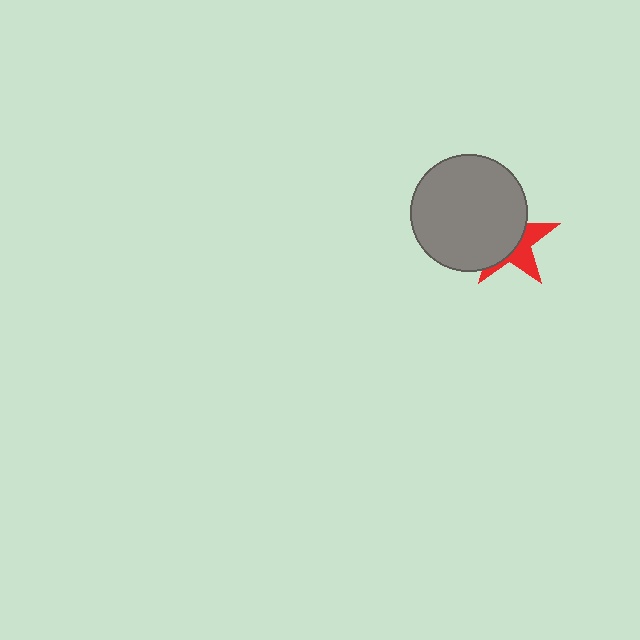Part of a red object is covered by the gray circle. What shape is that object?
It is a star.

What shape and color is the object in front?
The object in front is a gray circle.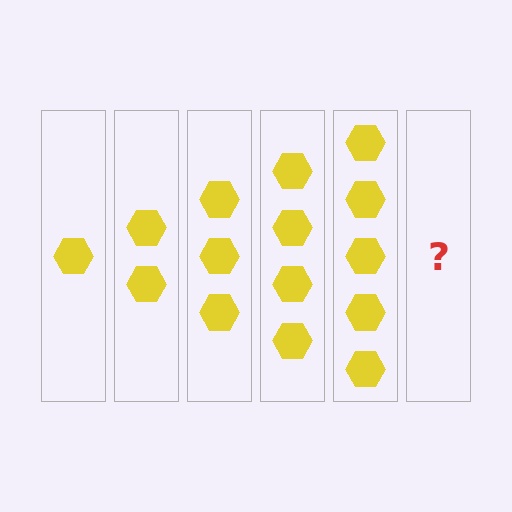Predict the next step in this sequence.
The next step is 6 hexagons.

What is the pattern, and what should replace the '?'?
The pattern is that each step adds one more hexagon. The '?' should be 6 hexagons.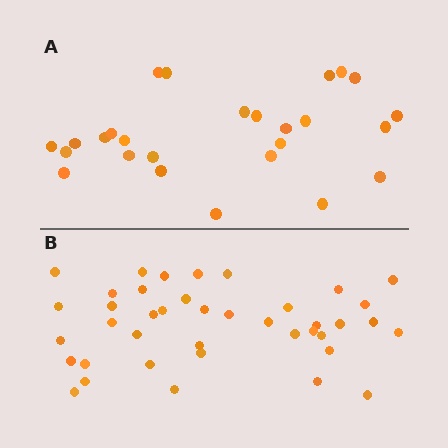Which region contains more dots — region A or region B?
Region B (the bottom region) has more dots.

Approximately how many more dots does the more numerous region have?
Region B has approximately 15 more dots than region A.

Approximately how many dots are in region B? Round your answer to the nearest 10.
About 40 dots.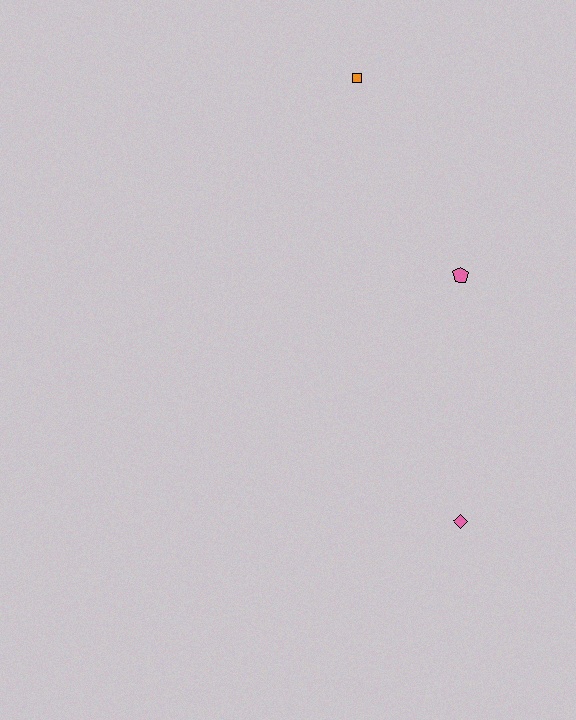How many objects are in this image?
There are 3 objects.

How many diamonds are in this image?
There is 1 diamond.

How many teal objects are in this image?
There are no teal objects.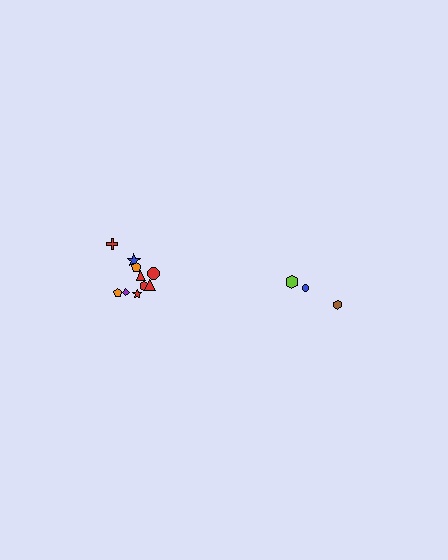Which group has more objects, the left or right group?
The left group.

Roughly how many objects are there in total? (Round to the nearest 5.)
Roughly 15 objects in total.